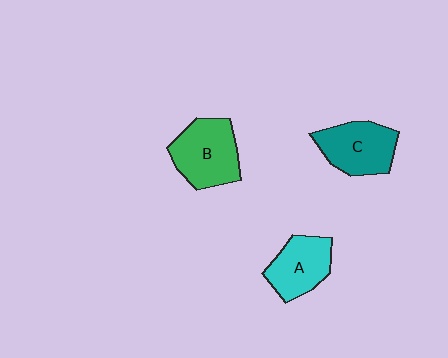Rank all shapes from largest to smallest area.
From largest to smallest: B (green), C (teal), A (cyan).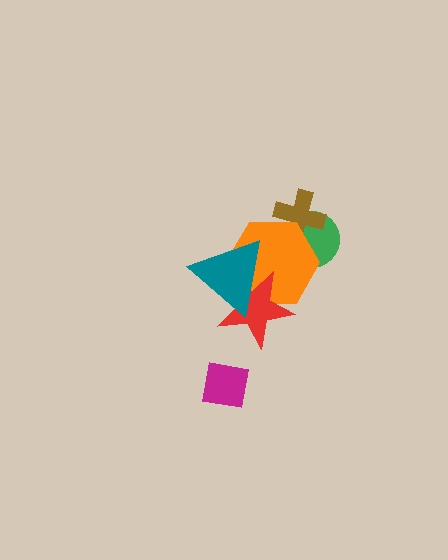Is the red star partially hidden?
Yes, it is partially covered by another shape.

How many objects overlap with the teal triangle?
2 objects overlap with the teal triangle.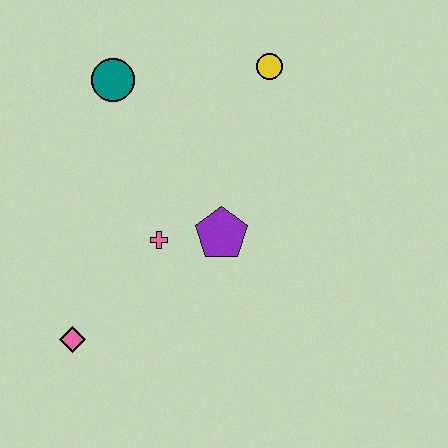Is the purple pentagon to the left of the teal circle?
No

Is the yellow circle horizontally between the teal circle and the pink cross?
No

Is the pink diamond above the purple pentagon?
No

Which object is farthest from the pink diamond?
The yellow circle is farthest from the pink diamond.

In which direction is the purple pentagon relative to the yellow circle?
The purple pentagon is below the yellow circle.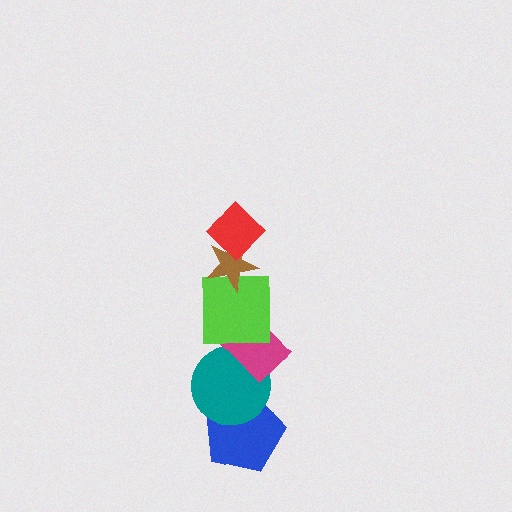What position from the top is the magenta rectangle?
The magenta rectangle is 4th from the top.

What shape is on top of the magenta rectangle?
The lime square is on top of the magenta rectangle.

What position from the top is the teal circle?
The teal circle is 5th from the top.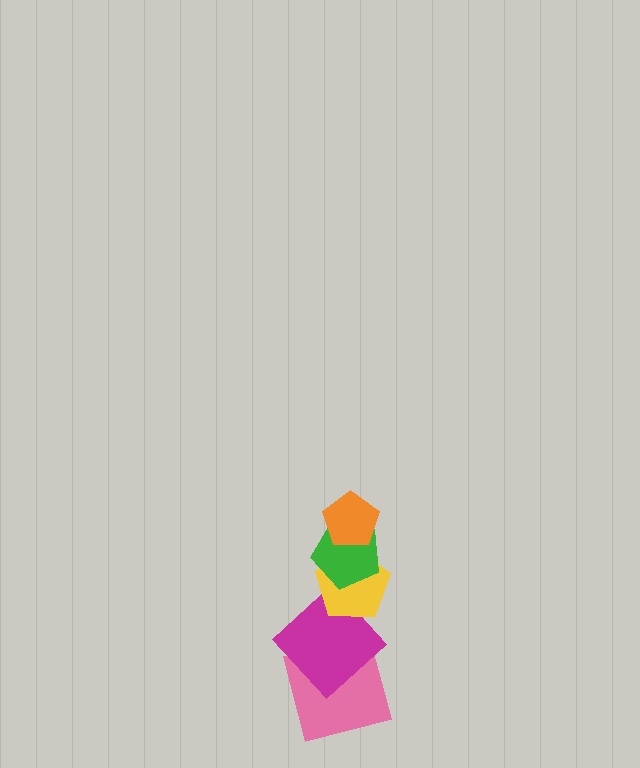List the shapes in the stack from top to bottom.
From top to bottom: the orange pentagon, the green pentagon, the yellow pentagon, the magenta diamond, the pink square.